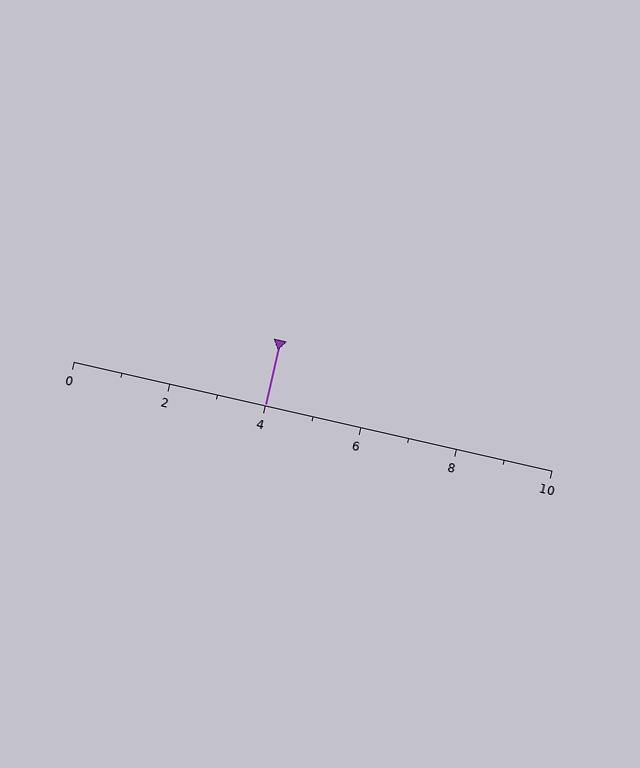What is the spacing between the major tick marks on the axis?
The major ticks are spaced 2 apart.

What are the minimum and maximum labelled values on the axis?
The axis runs from 0 to 10.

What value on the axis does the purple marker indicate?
The marker indicates approximately 4.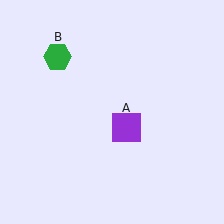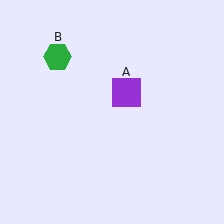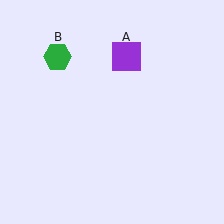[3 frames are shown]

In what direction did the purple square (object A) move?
The purple square (object A) moved up.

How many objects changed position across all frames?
1 object changed position: purple square (object A).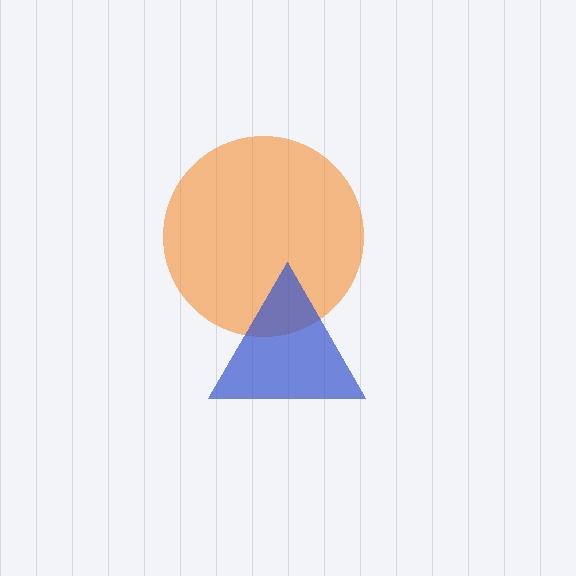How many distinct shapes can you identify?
There are 2 distinct shapes: an orange circle, a blue triangle.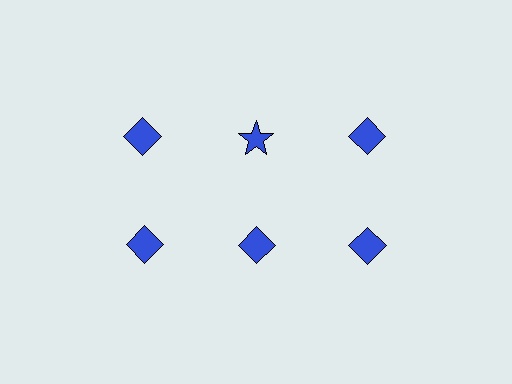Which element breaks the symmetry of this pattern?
The blue star in the top row, second from left column breaks the symmetry. All other shapes are blue diamonds.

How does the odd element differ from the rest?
It has a different shape: star instead of diamond.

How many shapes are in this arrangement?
There are 6 shapes arranged in a grid pattern.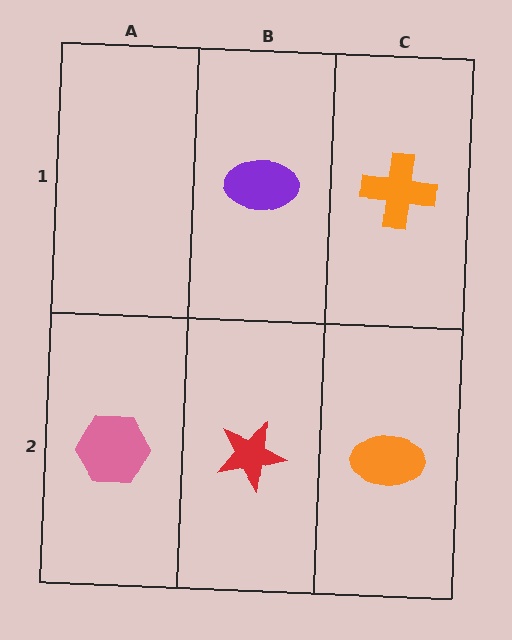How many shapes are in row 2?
3 shapes.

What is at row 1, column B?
A purple ellipse.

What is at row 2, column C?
An orange ellipse.